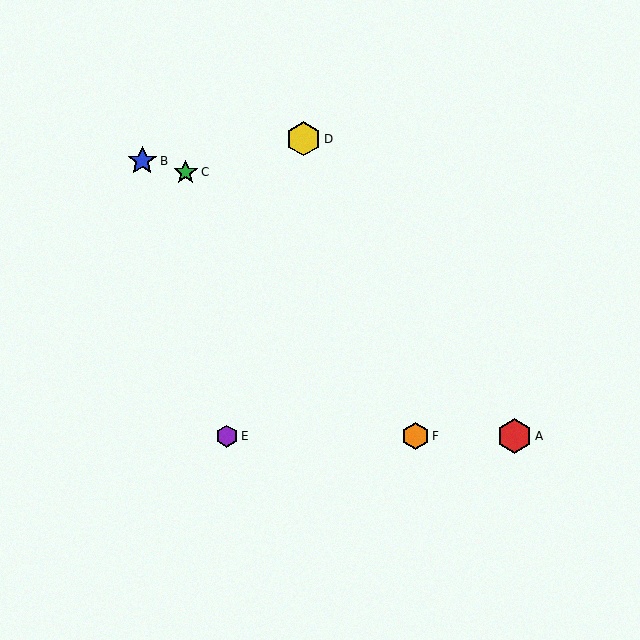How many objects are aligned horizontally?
3 objects (A, E, F) are aligned horizontally.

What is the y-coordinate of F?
Object F is at y≈436.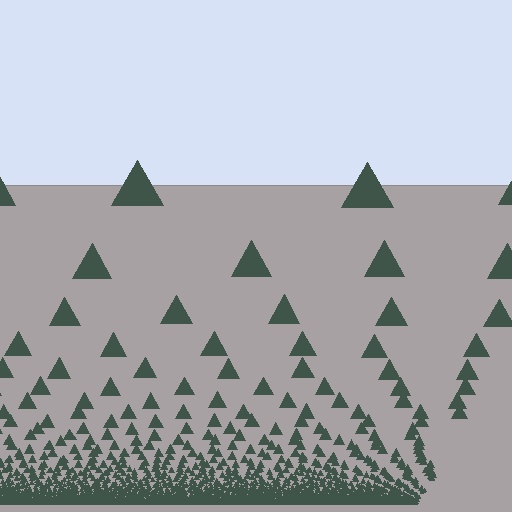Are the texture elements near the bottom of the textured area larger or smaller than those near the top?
Smaller. The gradient is inverted — elements near the bottom are smaller and denser.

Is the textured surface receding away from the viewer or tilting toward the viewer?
The surface appears to tilt toward the viewer. Texture elements get larger and sparser toward the top.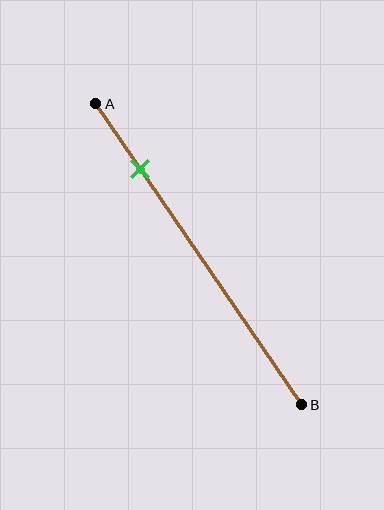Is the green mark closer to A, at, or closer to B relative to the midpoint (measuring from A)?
The green mark is closer to point A than the midpoint of segment AB.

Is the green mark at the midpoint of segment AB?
No, the mark is at about 20% from A, not at the 50% midpoint.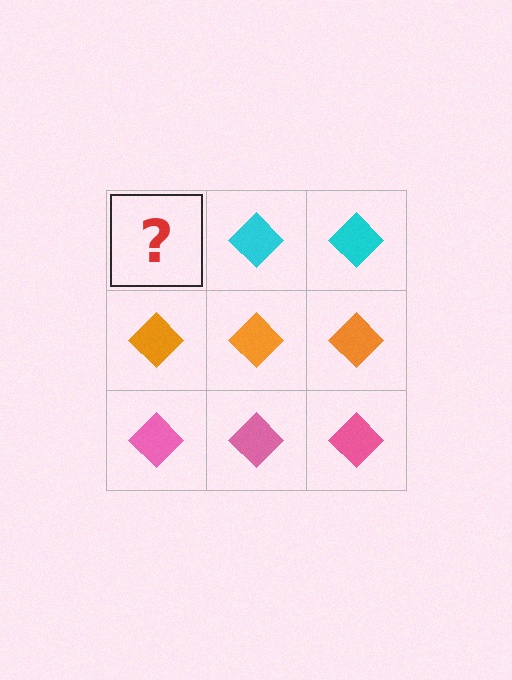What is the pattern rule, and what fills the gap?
The rule is that each row has a consistent color. The gap should be filled with a cyan diamond.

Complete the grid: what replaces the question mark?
The question mark should be replaced with a cyan diamond.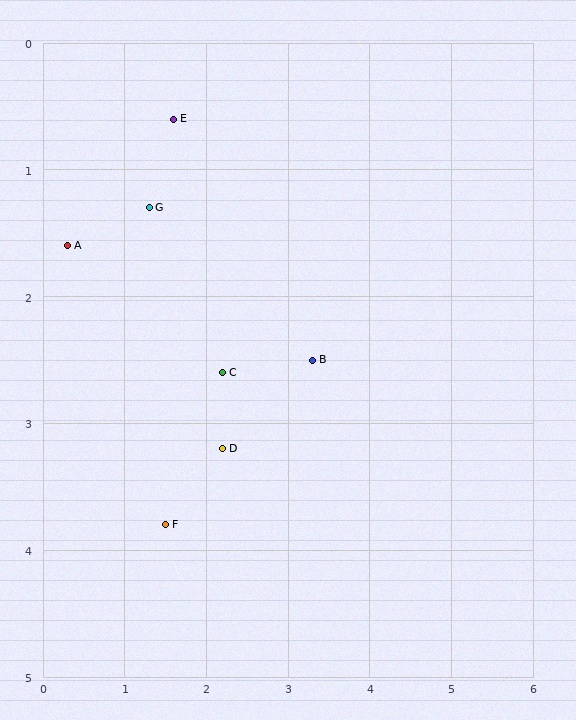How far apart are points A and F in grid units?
Points A and F are about 2.5 grid units apart.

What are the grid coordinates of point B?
Point B is at approximately (3.3, 2.5).